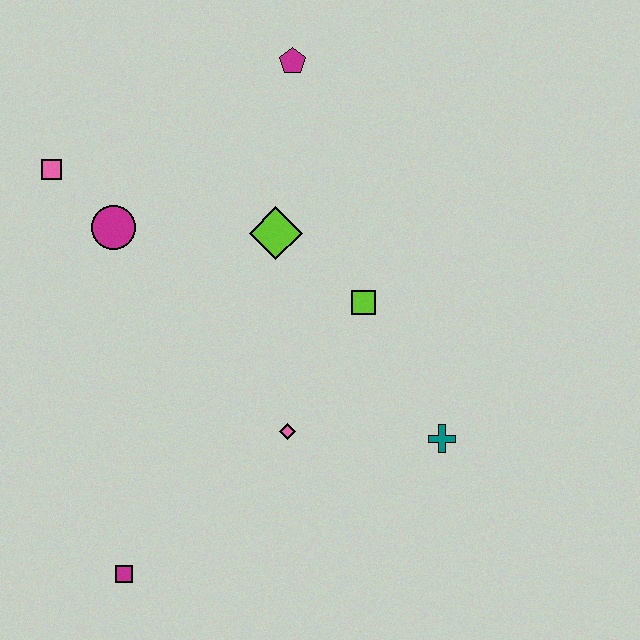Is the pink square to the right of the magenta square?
No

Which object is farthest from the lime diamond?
The magenta square is farthest from the lime diamond.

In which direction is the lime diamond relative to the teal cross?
The lime diamond is above the teal cross.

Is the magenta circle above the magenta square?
Yes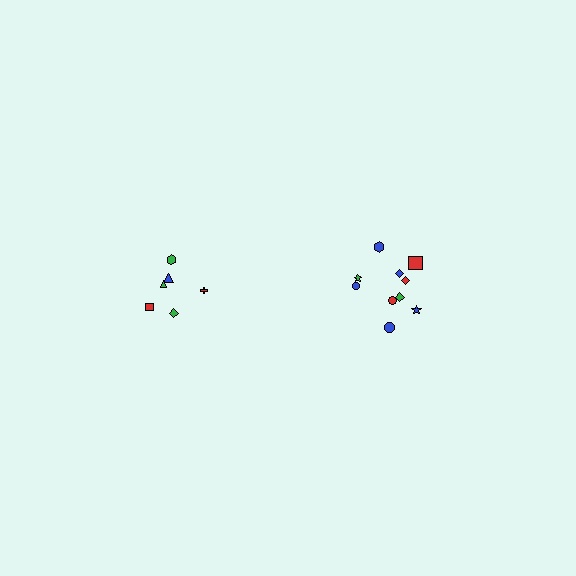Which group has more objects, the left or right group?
The right group.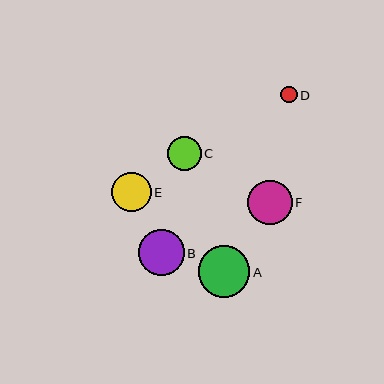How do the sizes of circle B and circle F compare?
Circle B and circle F are approximately the same size.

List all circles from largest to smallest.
From largest to smallest: A, B, F, E, C, D.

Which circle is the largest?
Circle A is the largest with a size of approximately 52 pixels.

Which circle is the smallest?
Circle D is the smallest with a size of approximately 17 pixels.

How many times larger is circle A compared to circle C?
Circle A is approximately 1.5 times the size of circle C.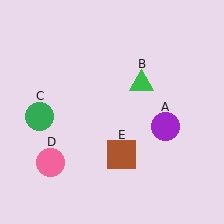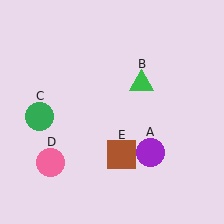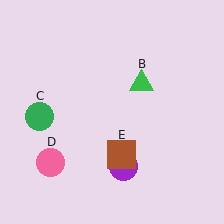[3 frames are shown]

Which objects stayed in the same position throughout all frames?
Green triangle (object B) and green circle (object C) and pink circle (object D) and brown square (object E) remained stationary.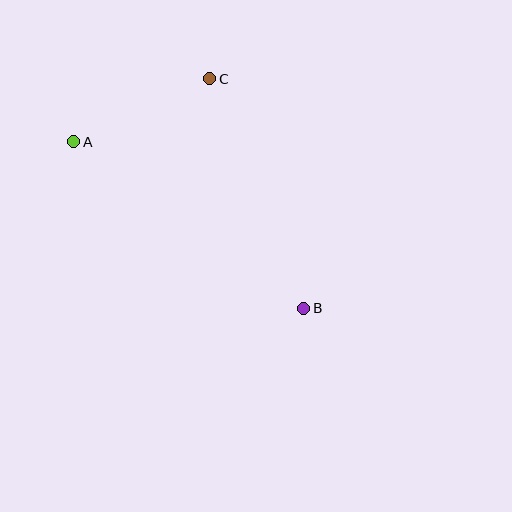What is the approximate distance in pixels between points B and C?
The distance between B and C is approximately 248 pixels.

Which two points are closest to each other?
Points A and C are closest to each other.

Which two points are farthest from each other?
Points A and B are farthest from each other.